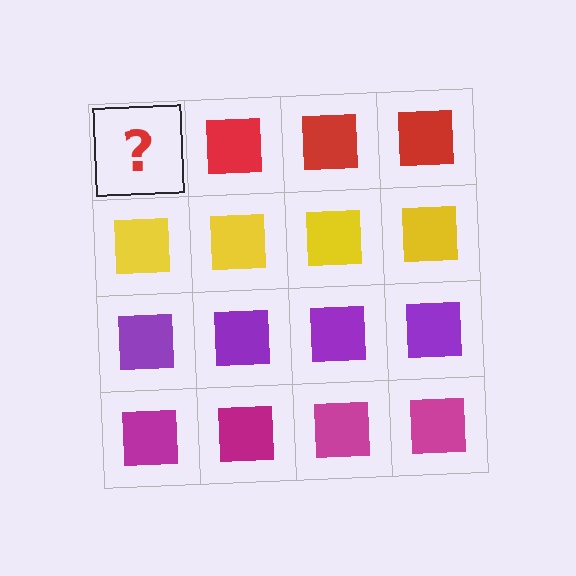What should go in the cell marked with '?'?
The missing cell should contain a red square.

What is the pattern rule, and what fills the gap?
The rule is that each row has a consistent color. The gap should be filled with a red square.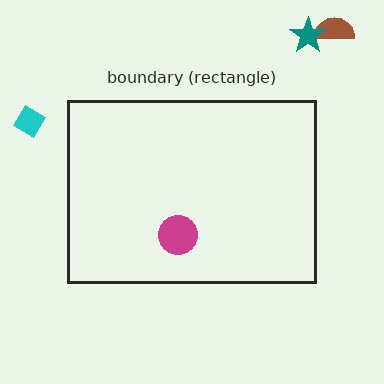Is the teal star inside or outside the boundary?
Outside.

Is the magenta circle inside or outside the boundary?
Inside.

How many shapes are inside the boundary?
1 inside, 3 outside.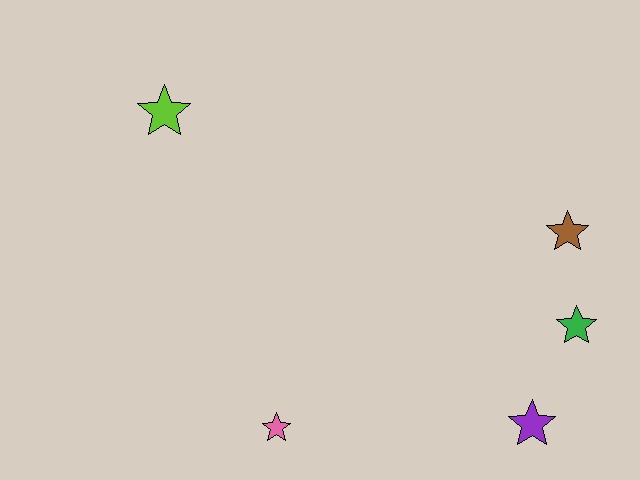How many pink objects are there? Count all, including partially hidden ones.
There is 1 pink object.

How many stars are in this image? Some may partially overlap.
There are 5 stars.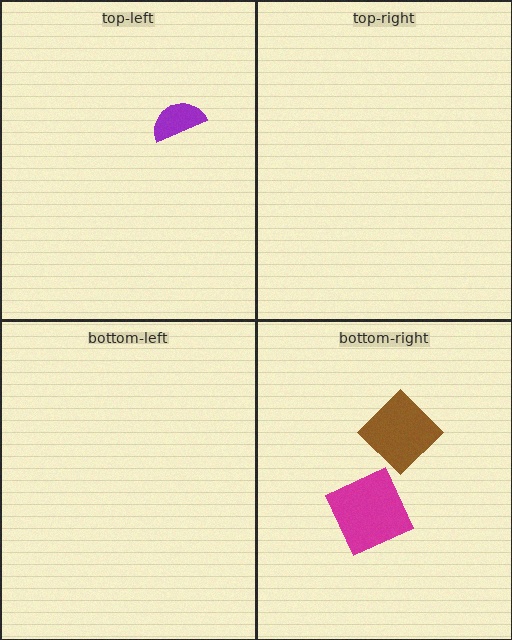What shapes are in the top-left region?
The purple semicircle.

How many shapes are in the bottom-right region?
2.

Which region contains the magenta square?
The bottom-right region.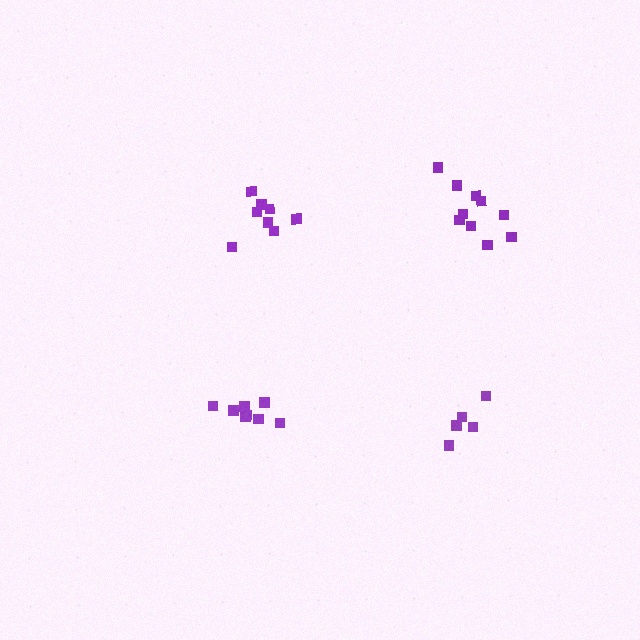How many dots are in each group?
Group 1: 5 dots, Group 2: 8 dots, Group 3: 8 dots, Group 4: 10 dots (31 total).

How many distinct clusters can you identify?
There are 4 distinct clusters.